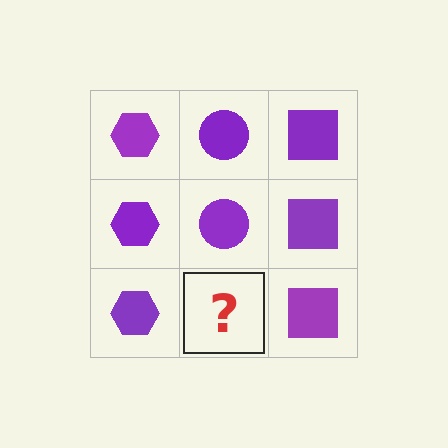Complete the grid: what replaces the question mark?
The question mark should be replaced with a purple circle.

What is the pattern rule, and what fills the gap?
The rule is that each column has a consistent shape. The gap should be filled with a purple circle.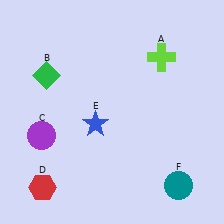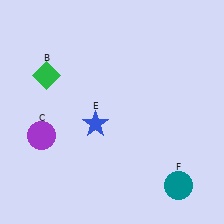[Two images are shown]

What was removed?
The lime cross (A), the red hexagon (D) were removed in Image 2.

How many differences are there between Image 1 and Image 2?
There are 2 differences between the two images.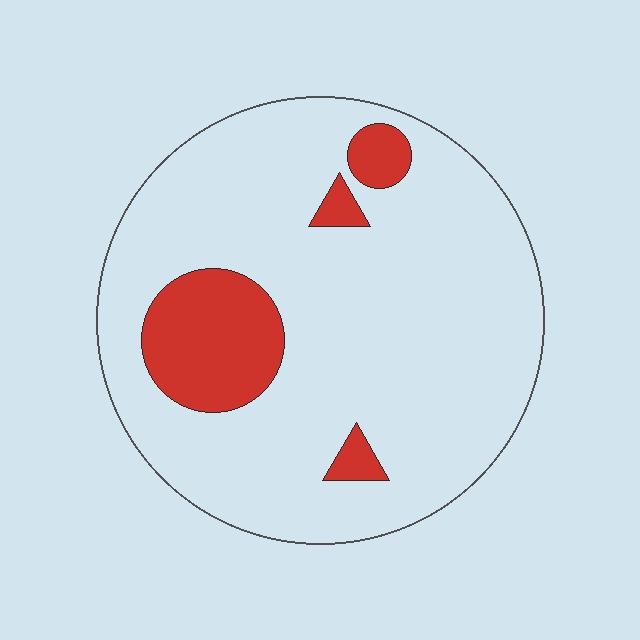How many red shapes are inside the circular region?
4.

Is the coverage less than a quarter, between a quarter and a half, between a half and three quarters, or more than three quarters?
Less than a quarter.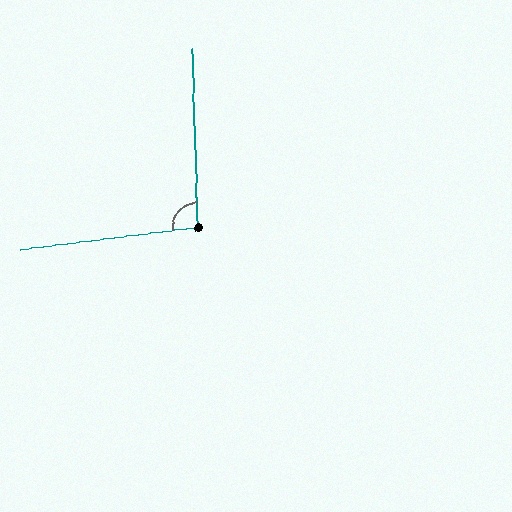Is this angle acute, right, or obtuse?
It is obtuse.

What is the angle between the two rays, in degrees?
Approximately 95 degrees.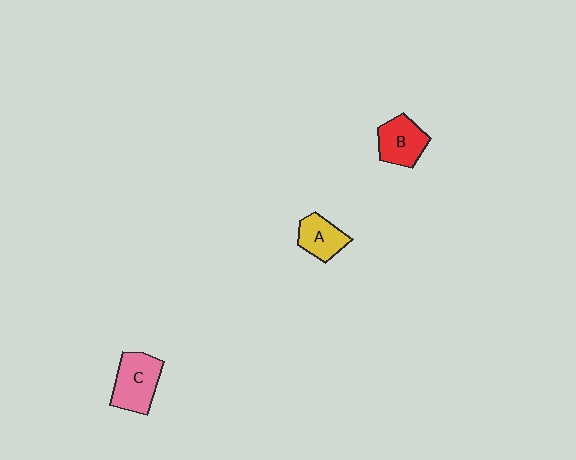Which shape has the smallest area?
Shape A (yellow).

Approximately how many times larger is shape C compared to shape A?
Approximately 1.4 times.